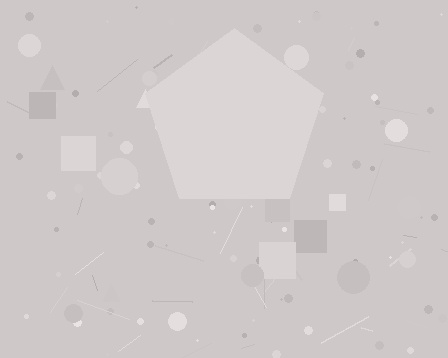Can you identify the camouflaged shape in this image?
The camouflaged shape is a pentagon.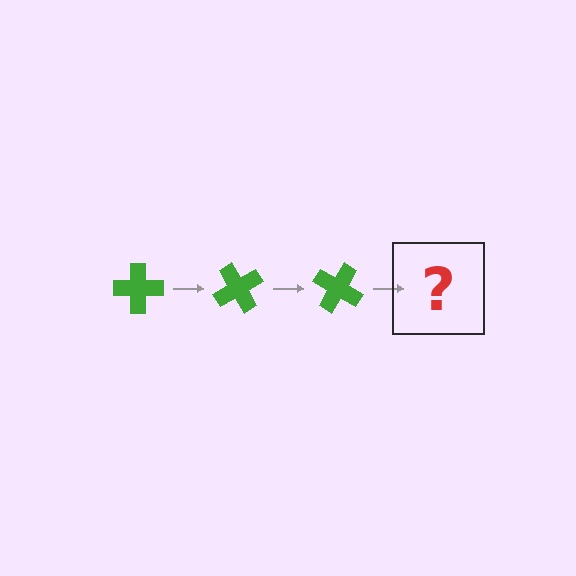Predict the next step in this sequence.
The next step is a green cross rotated 180 degrees.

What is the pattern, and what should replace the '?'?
The pattern is that the cross rotates 60 degrees each step. The '?' should be a green cross rotated 180 degrees.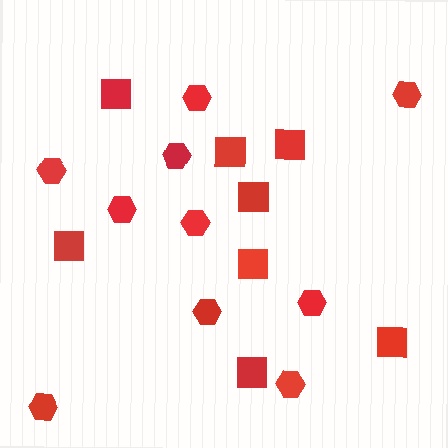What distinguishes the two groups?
There are 2 groups: one group of squares (8) and one group of hexagons (10).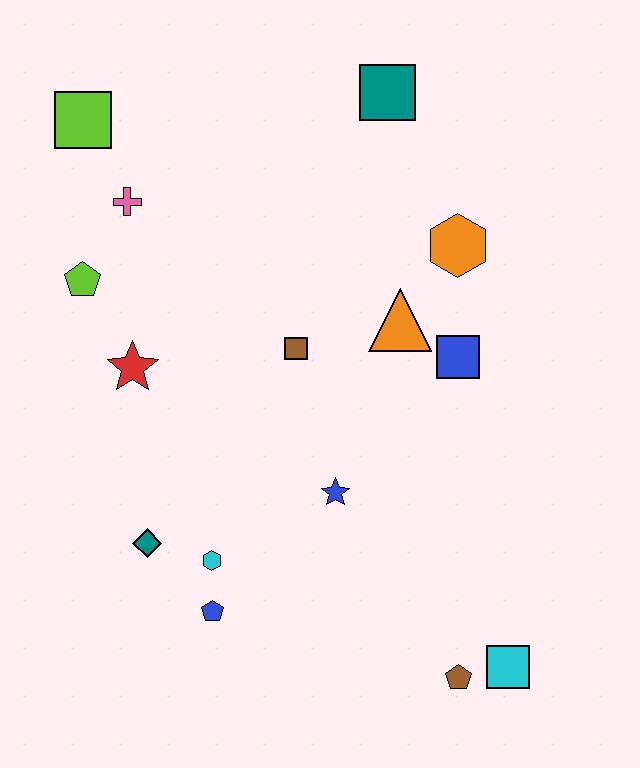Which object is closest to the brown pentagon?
The cyan square is closest to the brown pentagon.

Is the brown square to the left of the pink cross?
No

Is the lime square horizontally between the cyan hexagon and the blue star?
No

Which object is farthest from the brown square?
The cyan square is farthest from the brown square.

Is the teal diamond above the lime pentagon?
No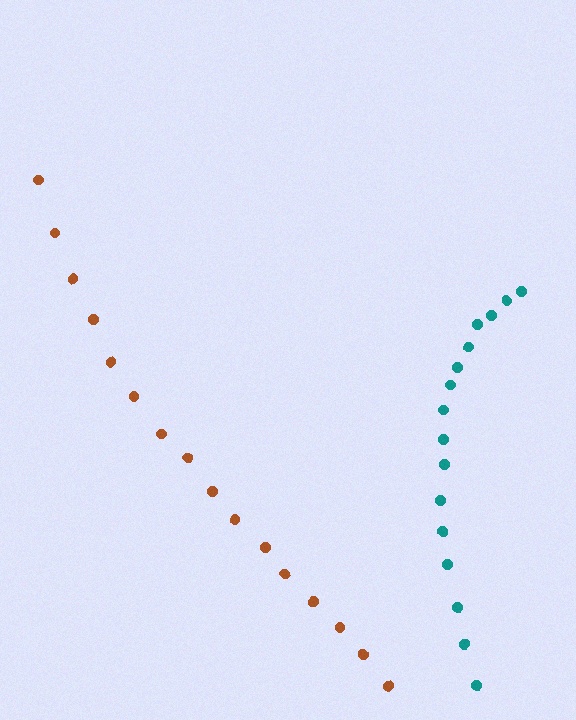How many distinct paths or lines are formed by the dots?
There are 2 distinct paths.